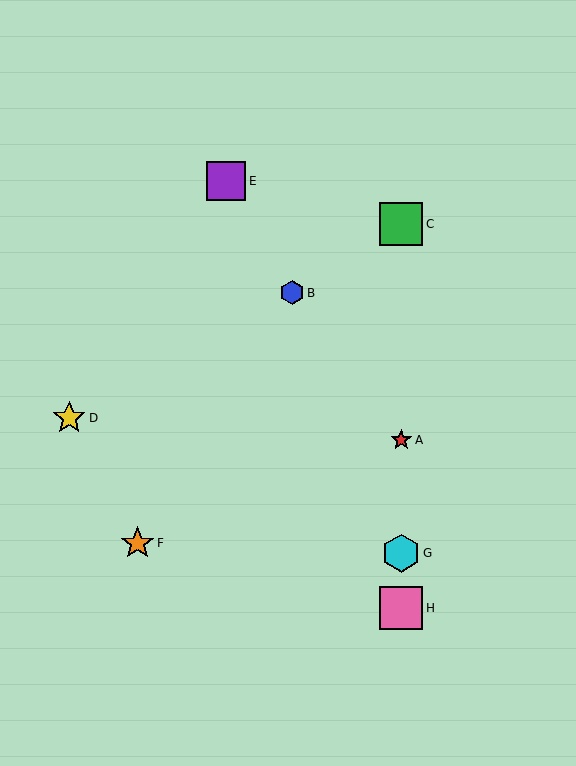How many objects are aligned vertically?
4 objects (A, C, G, H) are aligned vertically.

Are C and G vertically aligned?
Yes, both are at x≈401.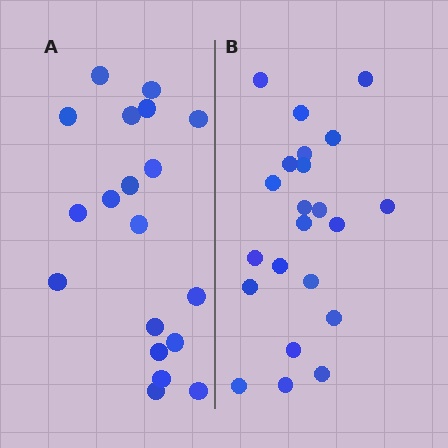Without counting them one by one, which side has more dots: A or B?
Region B (the right region) has more dots.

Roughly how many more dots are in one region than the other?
Region B has just a few more — roughly 2 or 3 more dots than region A.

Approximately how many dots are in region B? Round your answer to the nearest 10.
About 20 dots. (The exact count is 22, which rounds to 20.)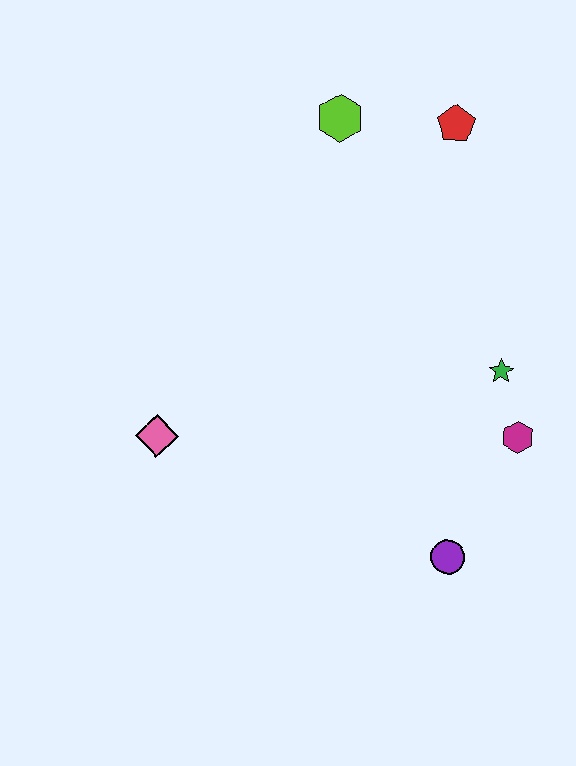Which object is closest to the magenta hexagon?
The green star is closest to the magenta hexagon.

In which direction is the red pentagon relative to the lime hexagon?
The red pentagon is to the right of the lime hexagon.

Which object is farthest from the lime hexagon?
The purple circle is farthest from the lime hexagon.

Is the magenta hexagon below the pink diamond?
No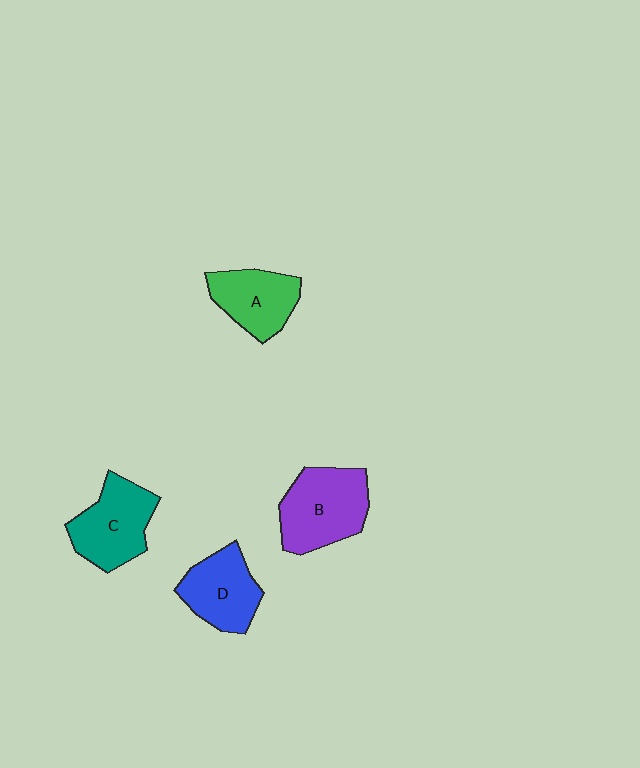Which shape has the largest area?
Shape B (purple).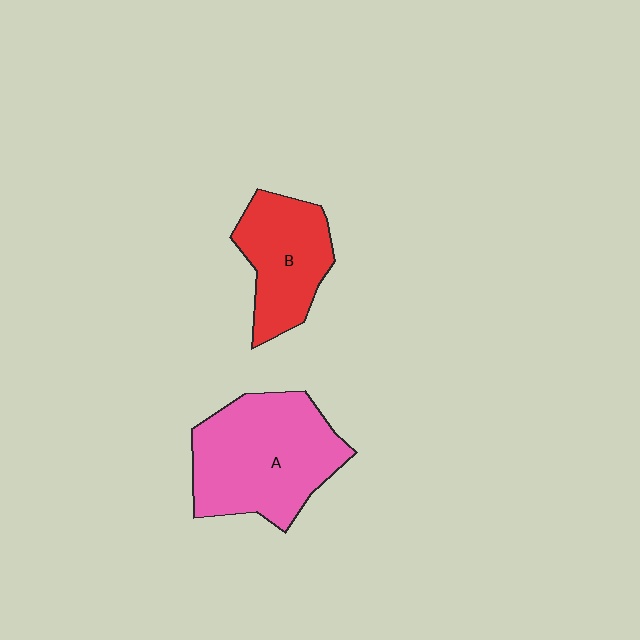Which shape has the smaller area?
Shape B (red).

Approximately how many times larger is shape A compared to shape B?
Approximately 1.6 times.